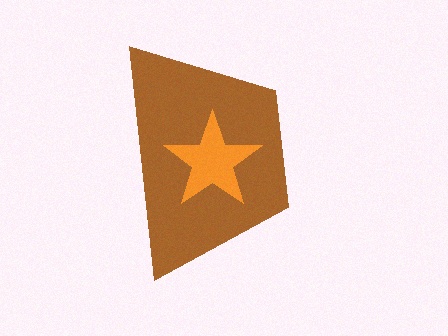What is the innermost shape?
The orange star.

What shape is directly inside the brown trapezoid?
The orange star.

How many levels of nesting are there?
2.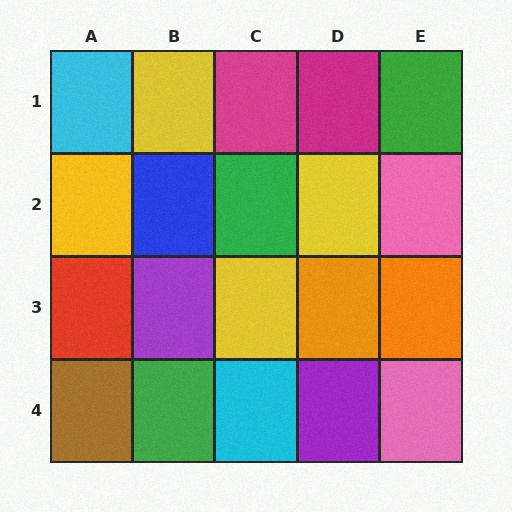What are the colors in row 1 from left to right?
Cyan, yellow, magenta, magenta, green.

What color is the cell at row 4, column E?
Pink.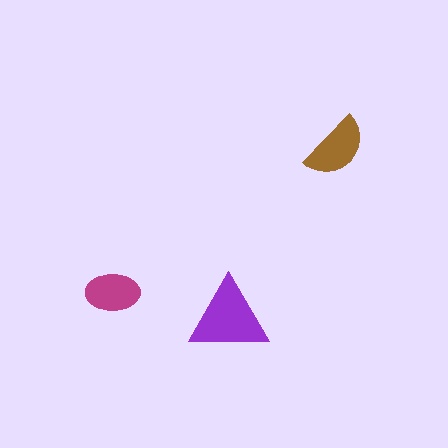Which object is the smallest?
The magenta ellipse.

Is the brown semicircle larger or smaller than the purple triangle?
Smaller.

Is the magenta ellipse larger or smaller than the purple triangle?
Smaller.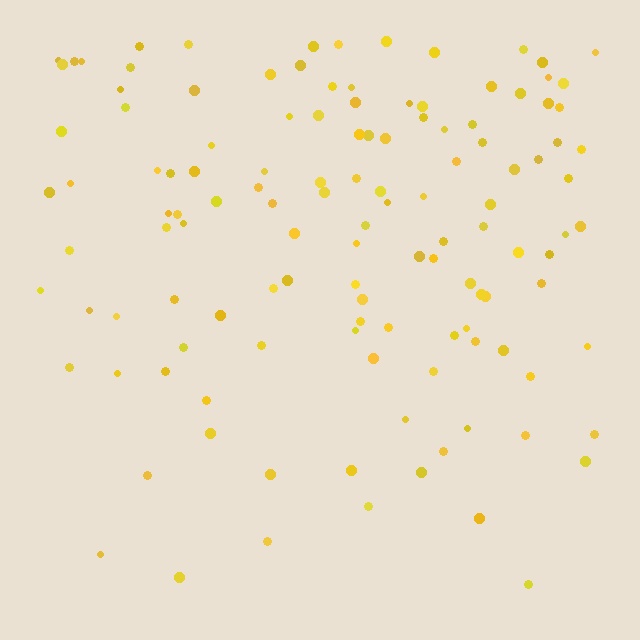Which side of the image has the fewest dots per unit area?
The bottom.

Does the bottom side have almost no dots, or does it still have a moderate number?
Still a moderate number, just noticeably fewer than the top.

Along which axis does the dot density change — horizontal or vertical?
Vertical.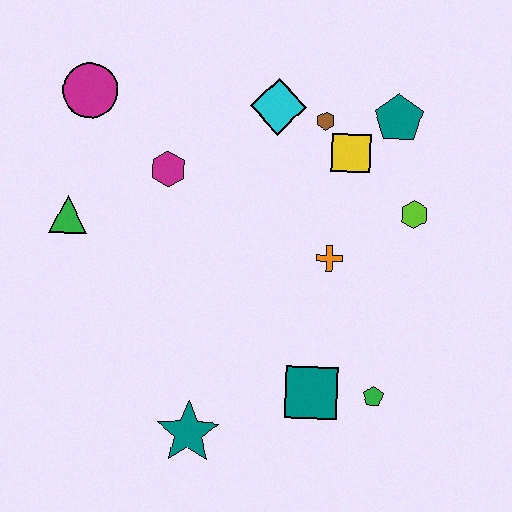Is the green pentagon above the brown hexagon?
No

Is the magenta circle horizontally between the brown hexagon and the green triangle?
Yes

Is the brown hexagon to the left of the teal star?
No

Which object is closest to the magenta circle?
The magenta hexagon is closest to the magenta circle.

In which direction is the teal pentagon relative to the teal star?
The teal pentagon is above the teal star.